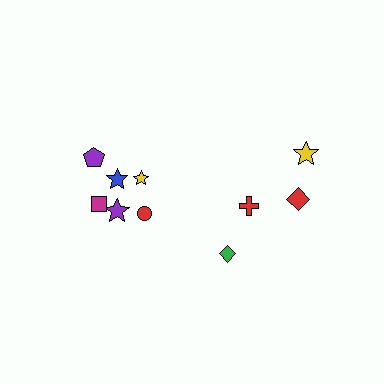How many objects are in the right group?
There are 4 objects.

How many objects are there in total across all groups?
There are 10 objects.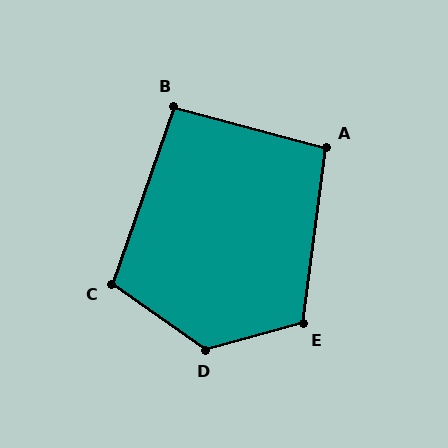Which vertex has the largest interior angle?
D, at approximately 130 degrees.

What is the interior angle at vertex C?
Approximately 106 degrees (obtuse).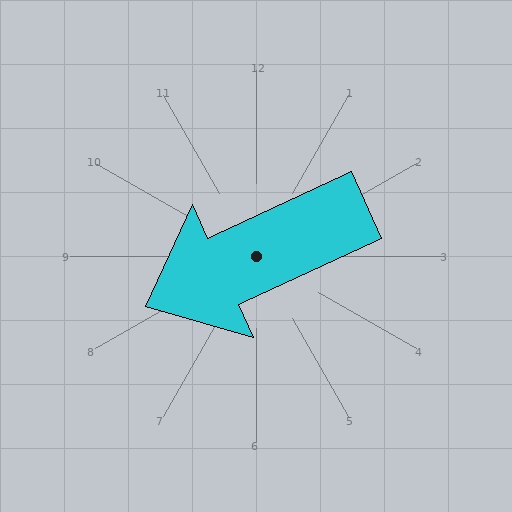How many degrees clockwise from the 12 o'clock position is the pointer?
Approximately 245 degrees.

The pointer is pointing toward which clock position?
Roughly 8 o'clock.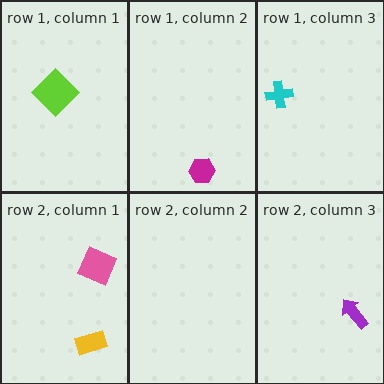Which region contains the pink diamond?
The row 2, column 1 region.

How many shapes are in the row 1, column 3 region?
1.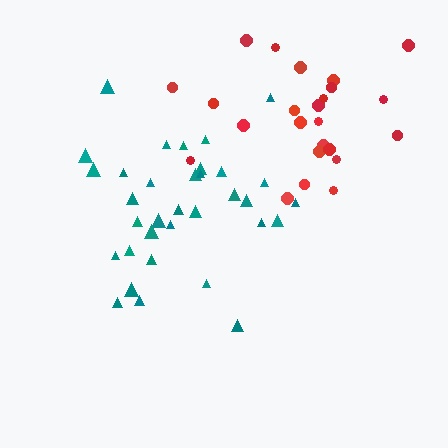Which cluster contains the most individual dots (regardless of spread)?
Teal (34).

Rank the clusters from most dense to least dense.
red, teal.